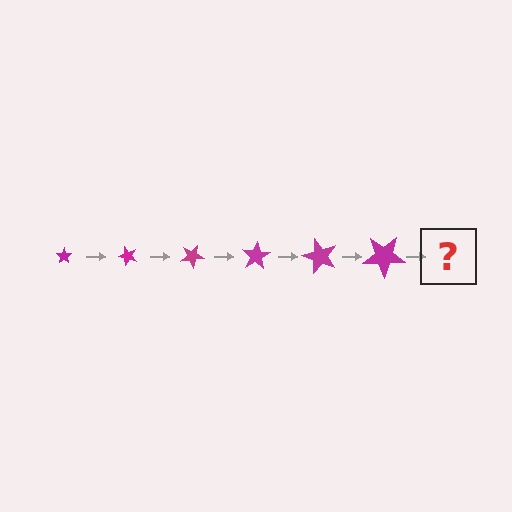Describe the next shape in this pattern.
It should be a star, larger than the previous one and rotated 300 degrees from the start.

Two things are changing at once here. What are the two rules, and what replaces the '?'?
The two rules are that the star grows larger each step and it rotates 50 degrees each step. The '?' should be a star, larger than the previous one and rotated 300 degrees from the start.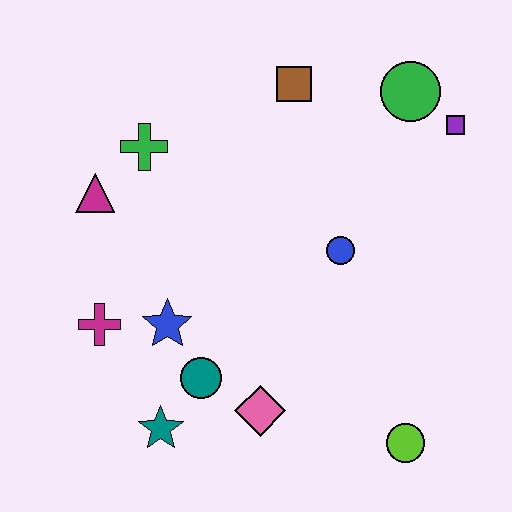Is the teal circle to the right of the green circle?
No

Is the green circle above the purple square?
Yes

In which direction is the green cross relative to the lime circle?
The green cross is above the lime circle.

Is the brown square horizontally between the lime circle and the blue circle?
No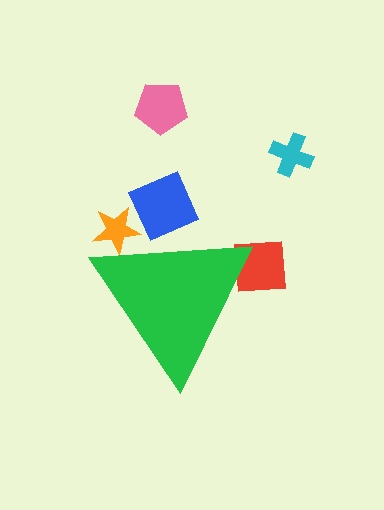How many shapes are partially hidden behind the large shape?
3 shapes are partially hidden.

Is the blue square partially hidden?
Yes, the blue square is partially hidden behind the green triangle.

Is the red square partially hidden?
Yes, the red square is partially hidden behind the green triangle.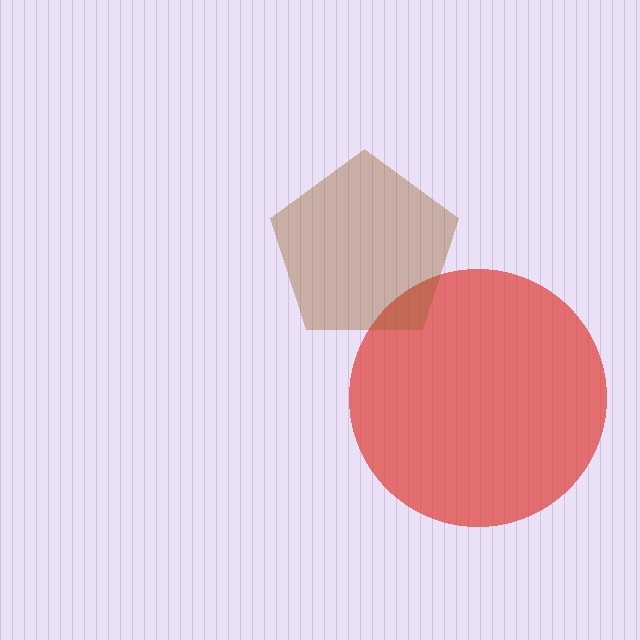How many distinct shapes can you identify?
There are 2 distinct shapes: a red circle, a brown pentagon.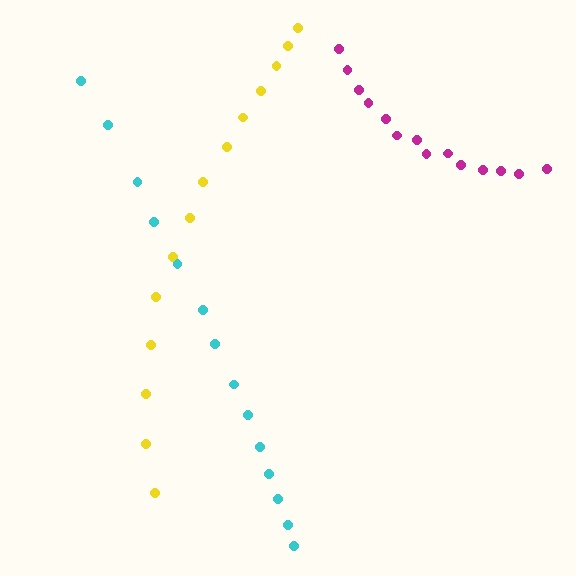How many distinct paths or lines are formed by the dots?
There are 3 distinct paths.